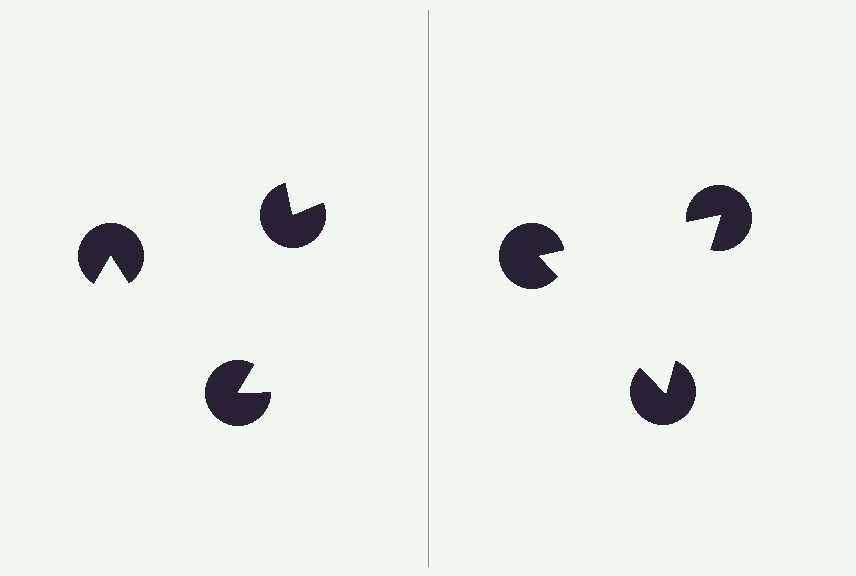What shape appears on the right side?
An illusory triangle.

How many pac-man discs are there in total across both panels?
6 — 3 on each side.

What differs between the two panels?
The pac-man discs are positioned identically on both sides; only the wedge orientations differ. On the right they align to a triangle; on the left they are misaligned.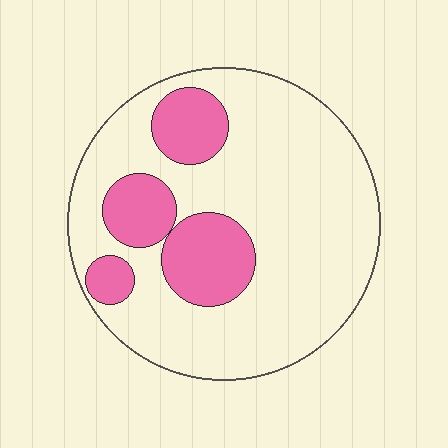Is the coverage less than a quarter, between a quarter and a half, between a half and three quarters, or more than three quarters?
Less than a quarter.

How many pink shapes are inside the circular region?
4.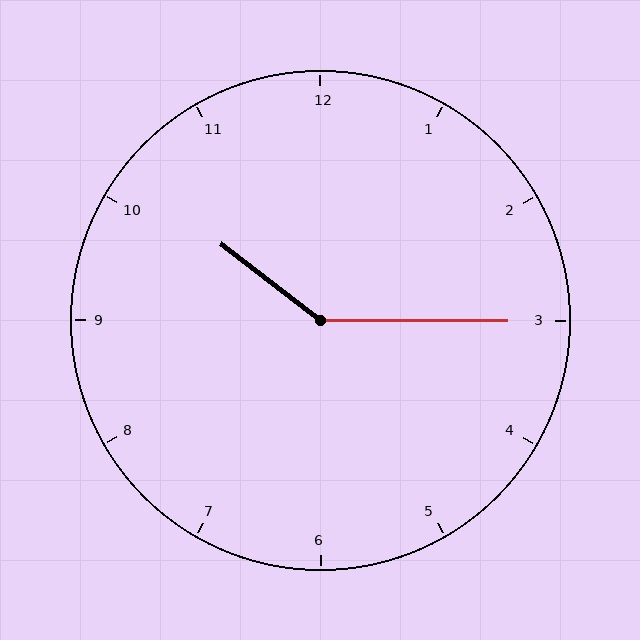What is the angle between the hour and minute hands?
Approximately 142 degrees.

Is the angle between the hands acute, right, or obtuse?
It is obtuse.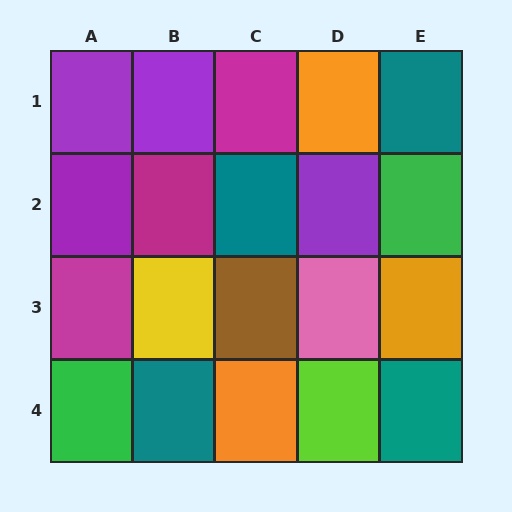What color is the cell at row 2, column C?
Teal.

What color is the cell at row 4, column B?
Teal.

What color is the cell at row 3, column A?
Magenta.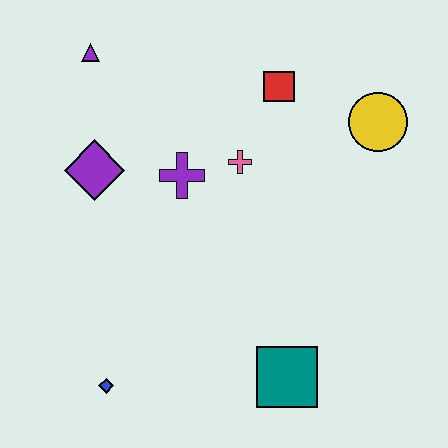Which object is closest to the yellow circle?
The red square is closest to the yellow circle.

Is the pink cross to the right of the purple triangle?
Yes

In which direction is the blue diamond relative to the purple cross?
The blue diamond is below the purple cross.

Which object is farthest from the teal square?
The purple triangle is farthest from the teal square.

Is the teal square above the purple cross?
No